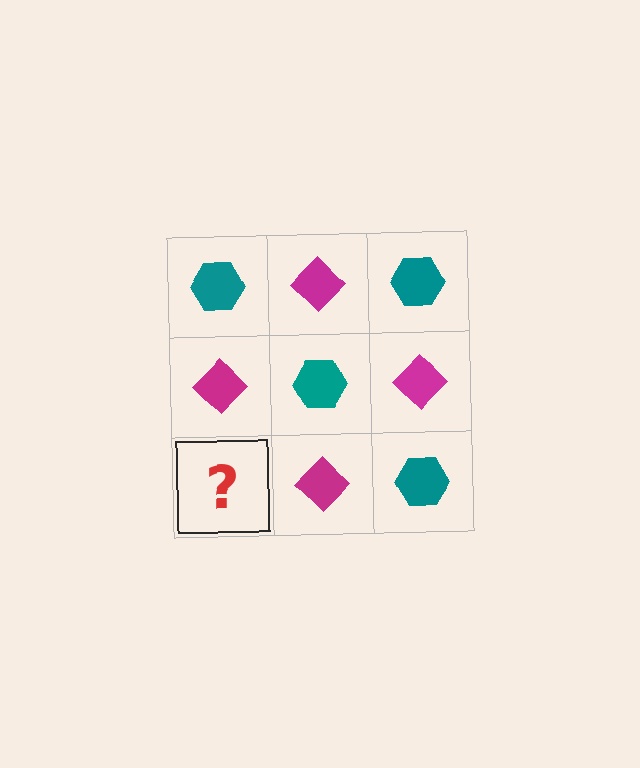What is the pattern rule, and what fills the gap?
The rule is that it alternates teal hexagon and magenta diamond in a checkerboard pattern. The gap should be filled with a teal hexagon.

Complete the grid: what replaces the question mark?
The question mark should be replaced with a teal hexagon.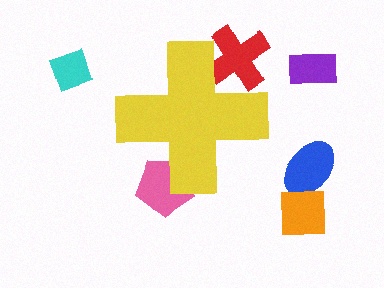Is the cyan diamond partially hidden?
No, the cyan diamond is fully visible.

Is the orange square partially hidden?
No, the orange square is fully visible.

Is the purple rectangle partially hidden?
No, the purple rectangle is fully visible.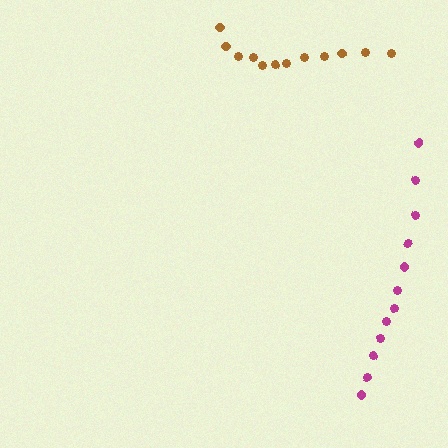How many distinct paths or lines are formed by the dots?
There are 2 distinct paths.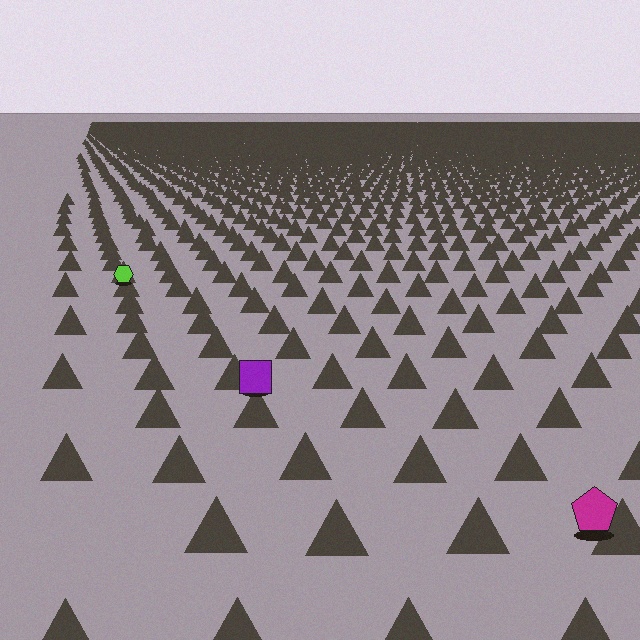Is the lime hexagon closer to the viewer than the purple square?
No. The purple square is closer — you can tell from the texture gradient: the ground texture is coarser near it.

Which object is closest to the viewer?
The magenta pentagon is closest. The texture marks near it are larger and more spread out.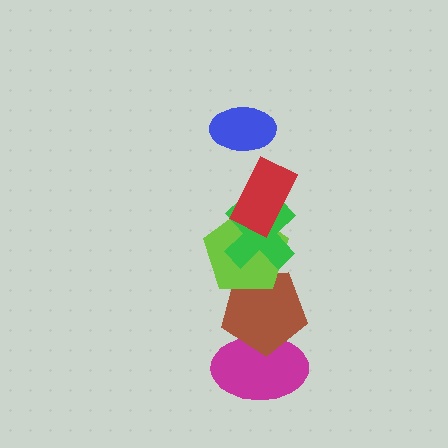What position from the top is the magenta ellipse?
The magenta ellipse is 6th from the top.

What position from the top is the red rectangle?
The red rectangle is 2nd from the top.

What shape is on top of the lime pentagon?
The green cross is on top of the lime pentagon.